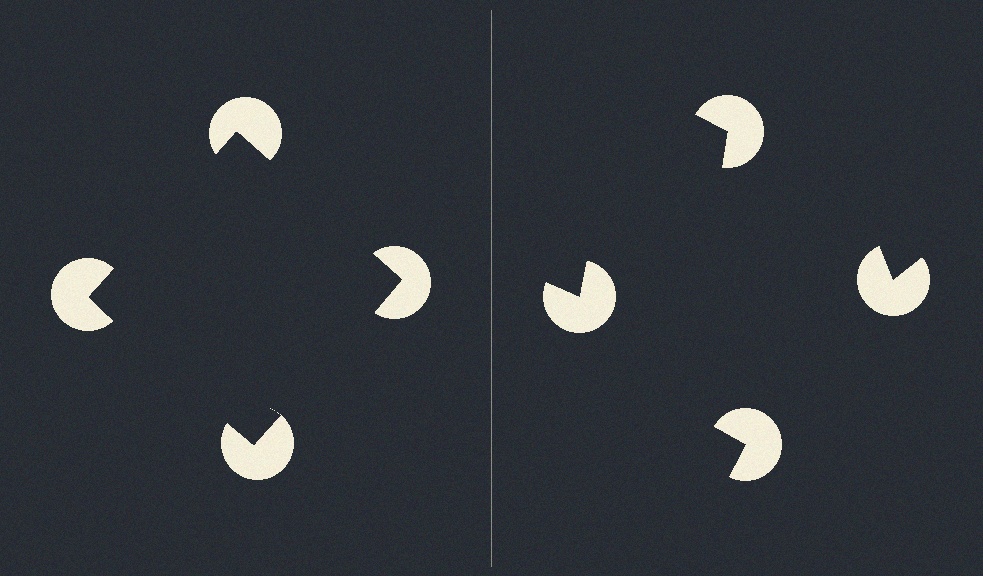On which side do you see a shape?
An illusory square appears on the left side. On the right side the wedge cuts are rotated, so no coherent shape forms.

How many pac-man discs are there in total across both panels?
8 — 4 on each side.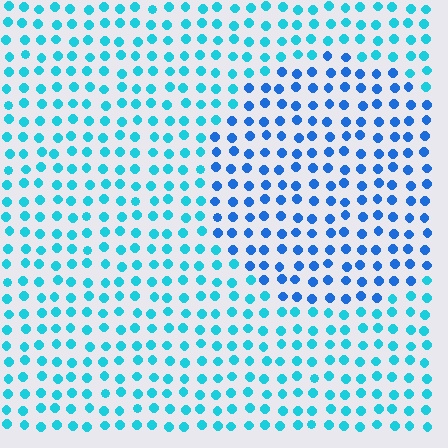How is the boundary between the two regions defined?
The boundary is defined purely by a slight shift in hue (about 30 degrees). Spacing, size, and orientation are identical on both sides.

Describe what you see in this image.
The image is filled with small cyan elements in a uniform arrangement. A circle-shaped region is visible where the elements are tinted to a slightly different hue, forming a subtle color boundary.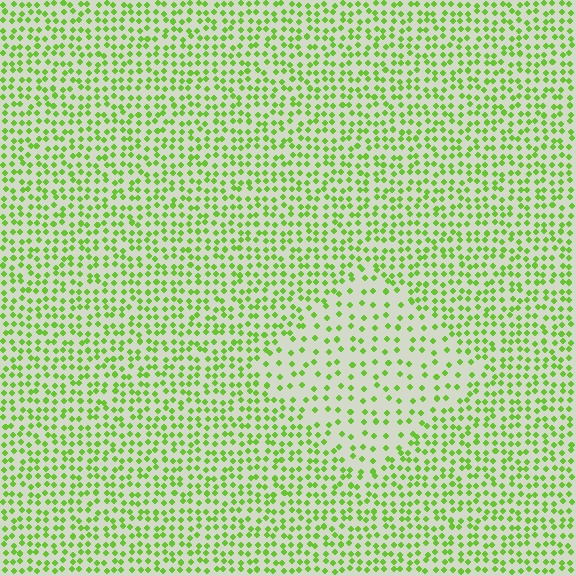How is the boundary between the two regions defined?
The boundary is defined by a change in element density (approximately 2.0x ratio). All elements are the same color, size, and shape.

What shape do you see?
I see a diamond.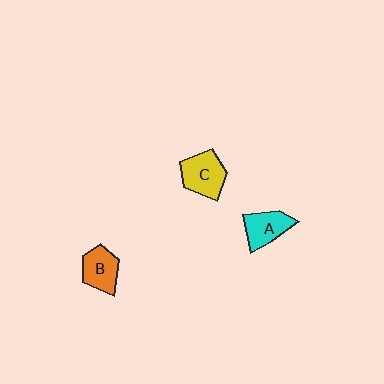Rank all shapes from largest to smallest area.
From largest to smallest: C (yellow), A (cyan), B (orange).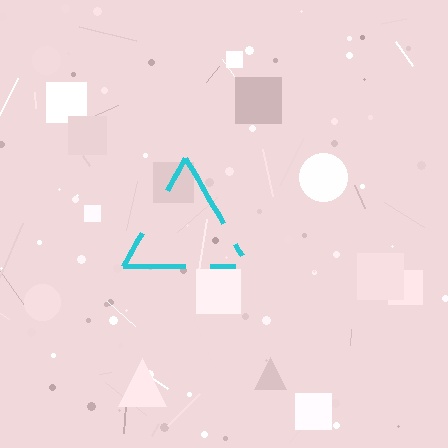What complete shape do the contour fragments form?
The contour fragments form a triangle.